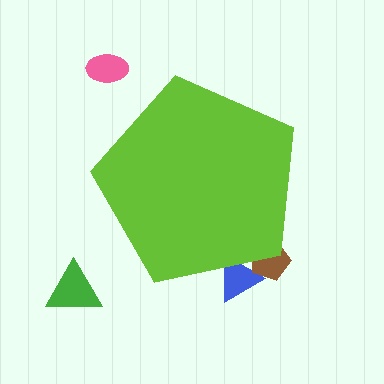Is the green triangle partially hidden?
No, the green triangle is fully visible.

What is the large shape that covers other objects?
A lime pentagon.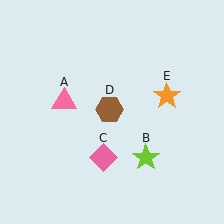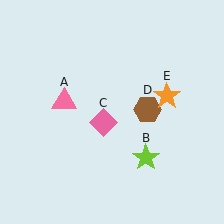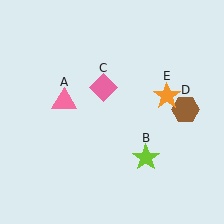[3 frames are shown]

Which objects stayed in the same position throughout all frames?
Pink triangle (object A) and lime star (object B) and orange star (object E) remained stationary.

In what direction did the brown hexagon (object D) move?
The brown hexagon (object D) moved right.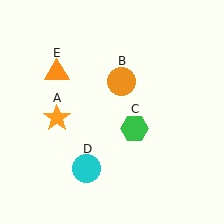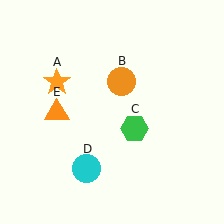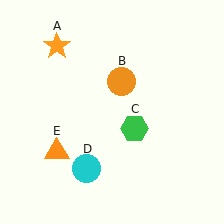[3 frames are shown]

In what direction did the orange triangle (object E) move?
The orange triangle (object E) moved down.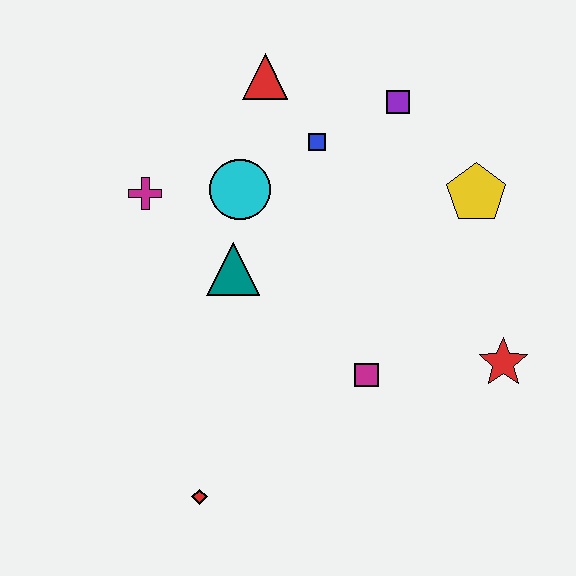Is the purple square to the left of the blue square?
No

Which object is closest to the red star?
The magenta square is closest to the red star.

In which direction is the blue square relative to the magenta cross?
The blue square is to the right of the magenta cross.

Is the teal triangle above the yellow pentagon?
No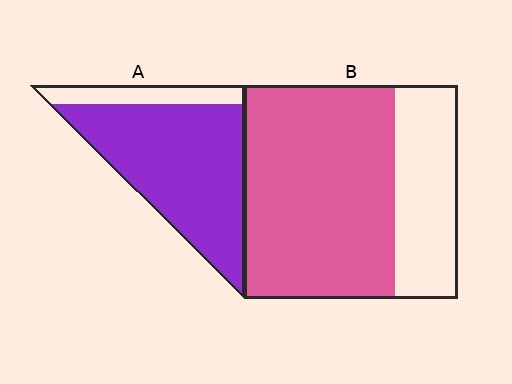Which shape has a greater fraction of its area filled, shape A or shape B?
Shape A.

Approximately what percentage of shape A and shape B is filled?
A is approximately 85% and B is approximately 70%.